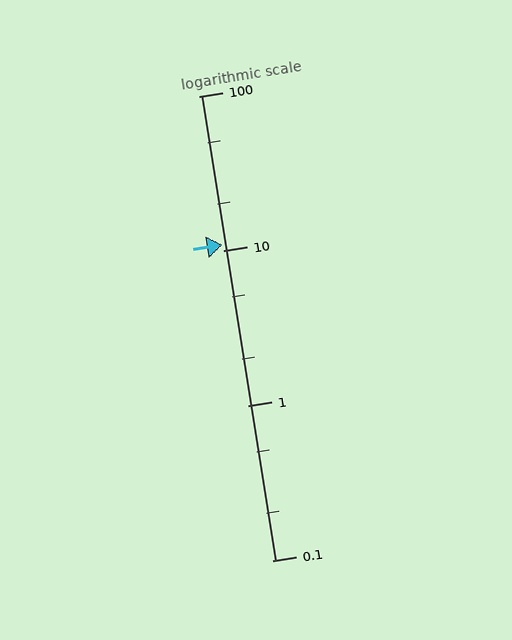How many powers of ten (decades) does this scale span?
The scale spans 3 decades, from 0.1 to 100.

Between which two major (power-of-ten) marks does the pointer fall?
The pointer is between 10 and 100.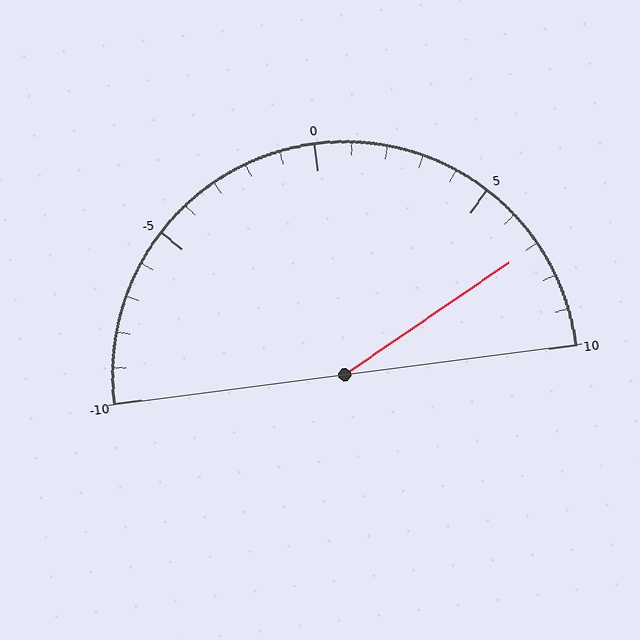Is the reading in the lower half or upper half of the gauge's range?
The reading is in the upper half of the range (-10 to 10).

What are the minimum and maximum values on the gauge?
The gauge ranges from -10 to 10.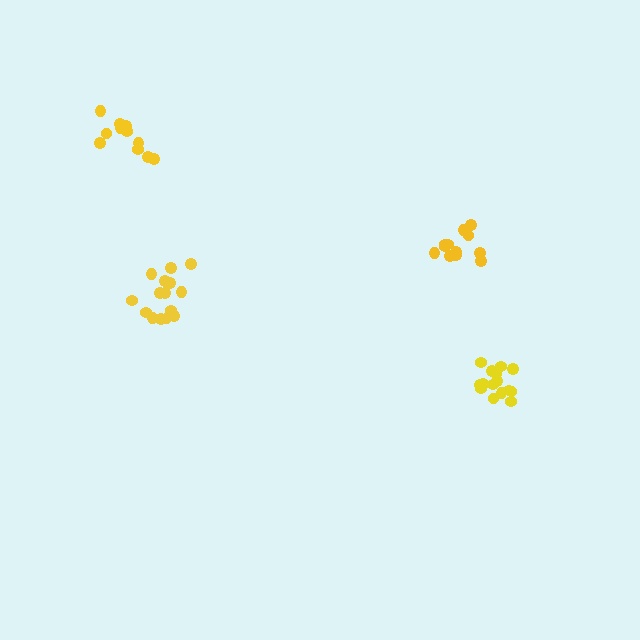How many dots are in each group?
Group 1: 15 dots, Group 2: 16 dots, Group 3: 11 dots, Group 4: 13 dots (55 total).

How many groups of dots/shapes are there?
There are 4 groups.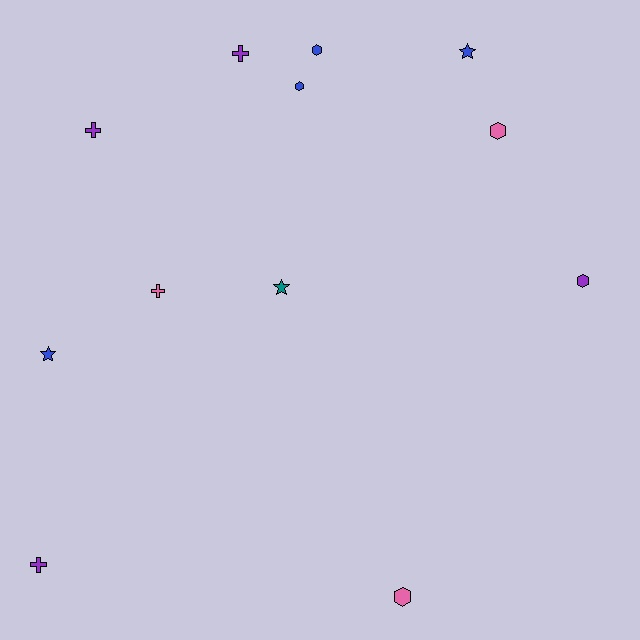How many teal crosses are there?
There are no teal crosses.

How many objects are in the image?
There are 12 objects.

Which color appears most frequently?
Purple, with 4 objects.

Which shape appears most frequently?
Hexagon, with 5 objects.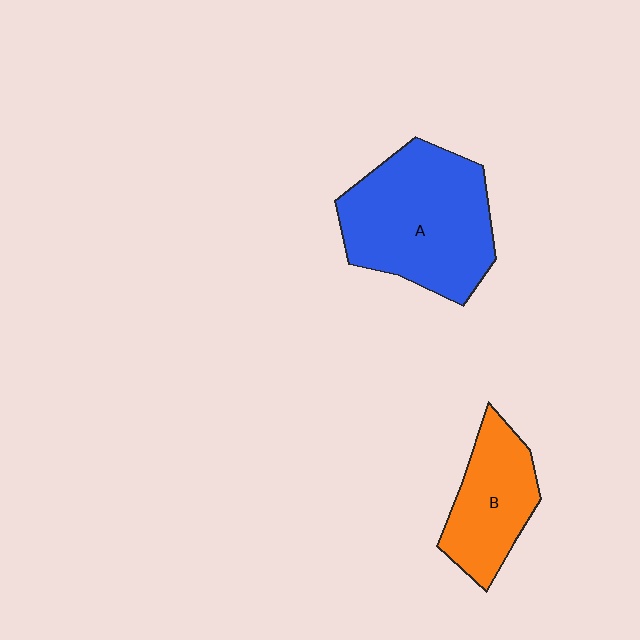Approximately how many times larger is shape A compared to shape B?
Approximately 1.7 times.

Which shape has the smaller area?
Shape B (orange).